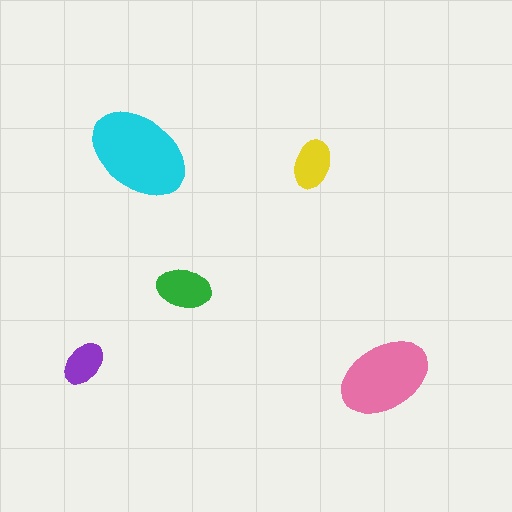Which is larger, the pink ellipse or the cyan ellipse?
The cyan one.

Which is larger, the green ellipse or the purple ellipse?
The green one.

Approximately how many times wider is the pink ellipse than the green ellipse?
About 1.5 times wider.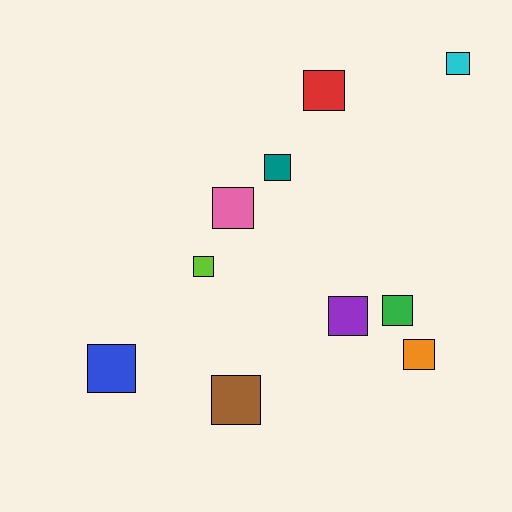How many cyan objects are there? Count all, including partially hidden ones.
There is 1 cyan object.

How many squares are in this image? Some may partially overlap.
There are 10 squares.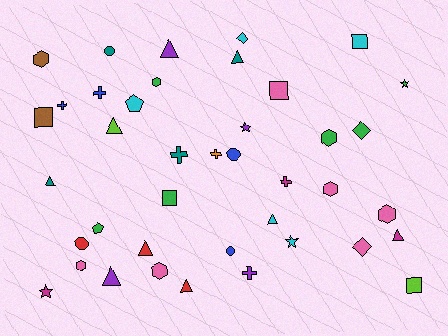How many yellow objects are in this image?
There are no yellow objects.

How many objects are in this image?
There are 40 objects.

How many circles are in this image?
There are 4 circles.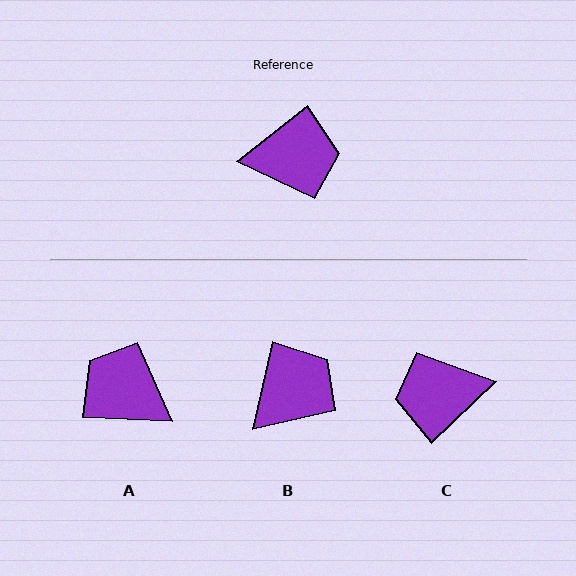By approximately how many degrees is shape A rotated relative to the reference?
Approximately 139 degrees counter-clockwise.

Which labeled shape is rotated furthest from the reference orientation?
C, about 175 degrees away.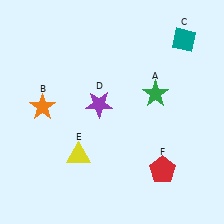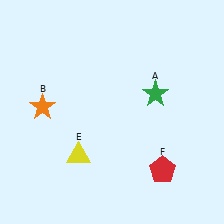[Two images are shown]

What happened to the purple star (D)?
The purple star (D) was removed in Image 2. It was in the top-left area of Image 1.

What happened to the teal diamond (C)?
The teal diamond (C) was removed in Image 2. It was in the top-right area of Image 1.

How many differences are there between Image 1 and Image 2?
There are 2 differences between the two images.